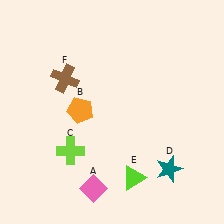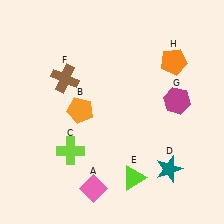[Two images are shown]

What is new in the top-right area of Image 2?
A magenta hexagon (G) was added in the top-right area of Image 2.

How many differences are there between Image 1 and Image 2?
There are 2 differences between the two images.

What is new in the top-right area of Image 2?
An orange pentagon (H) was added in the top-right area of Image 2.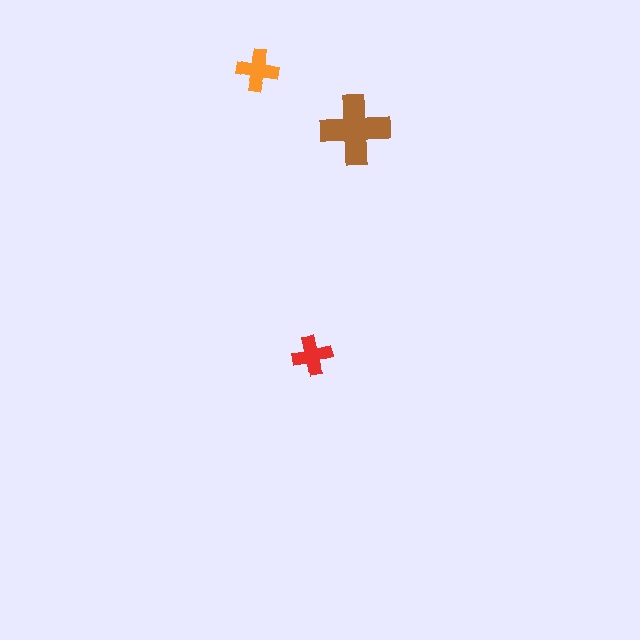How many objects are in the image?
There are 3 objects in the image.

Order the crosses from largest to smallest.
the brown one, the orange one, the red one.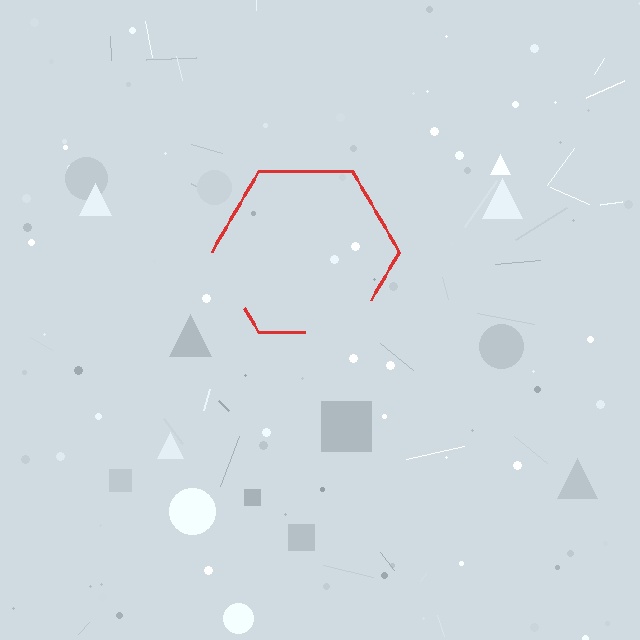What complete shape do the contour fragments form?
The contour fragments form a hexagon.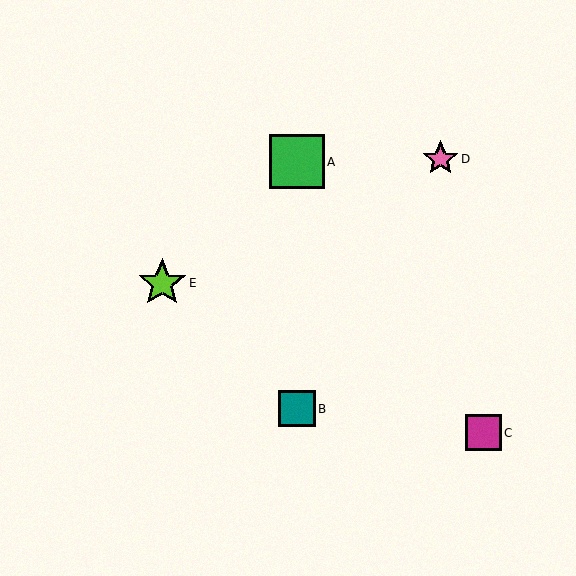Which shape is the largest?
The green square (labeled A) is the largest.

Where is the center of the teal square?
The center of the teal square is at (297, 409).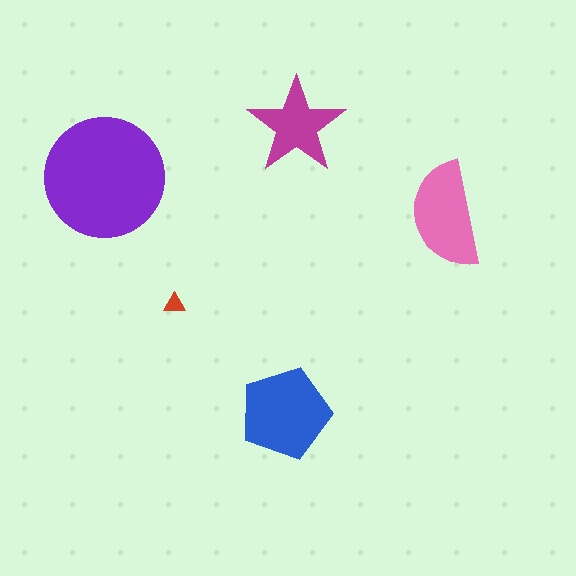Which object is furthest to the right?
The pink semicircle is rightmost.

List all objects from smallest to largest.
The red triangle, the magenta star, the pink semicircle, the blue pentagon, the purple circle.